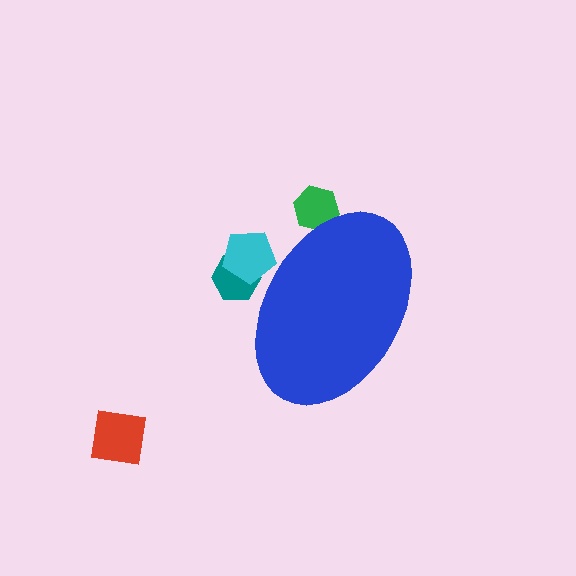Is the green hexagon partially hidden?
Yes, the green hexagon is partially hidden behind the blue ellipse.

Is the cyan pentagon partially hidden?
Yes, the cyan pentagon is partially hidden behind the blue ellipse.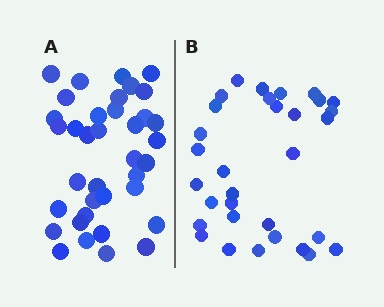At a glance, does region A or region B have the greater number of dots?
Region A (the left region) has more dots.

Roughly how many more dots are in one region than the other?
Region A has about 5 more dots than region B.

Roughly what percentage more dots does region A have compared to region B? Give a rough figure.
About 15% more.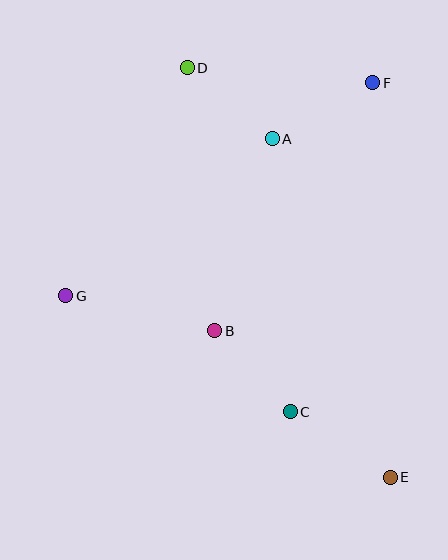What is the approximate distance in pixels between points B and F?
The distance between B and F is approximately 294 pixels.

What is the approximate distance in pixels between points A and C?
The distance between A and C is approximately 274 pixels.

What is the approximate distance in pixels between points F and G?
The distance between F and G is approximately 373 pixels.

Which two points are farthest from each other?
Points D and E are farthest from each other.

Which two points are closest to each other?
Points B and C are closest to each other.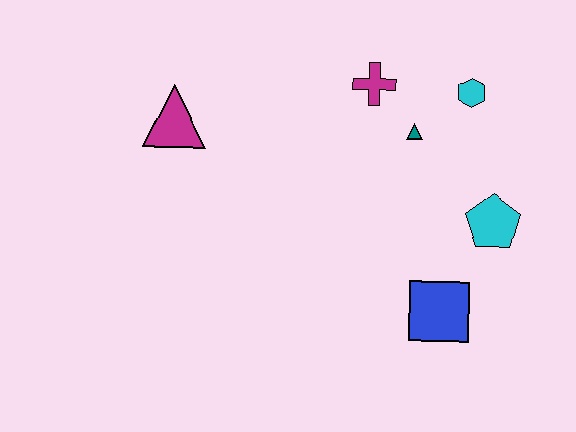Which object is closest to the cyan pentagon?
The blue square is closest to the cyan pentagon.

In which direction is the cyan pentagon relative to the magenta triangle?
The cyan pentagon is to the right of the magenta triangle.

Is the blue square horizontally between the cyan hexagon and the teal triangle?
Yes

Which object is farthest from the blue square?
The magenta triangle is farthest from the blue square.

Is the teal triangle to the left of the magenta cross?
No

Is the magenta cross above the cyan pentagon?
Yes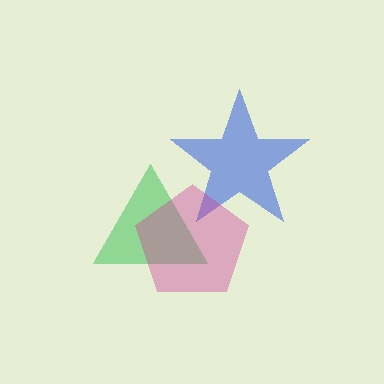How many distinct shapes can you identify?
There are 3 distinct shapes: a blue star, a green triangle, a magenta pentagon.